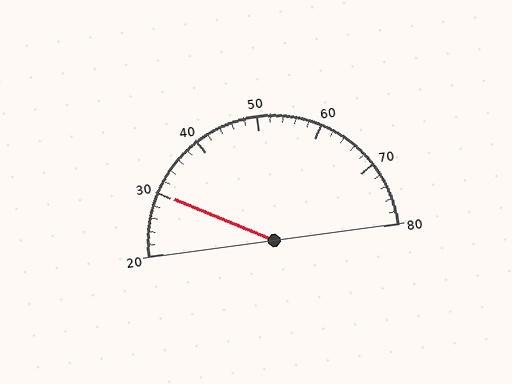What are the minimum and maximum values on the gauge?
The gauge ranges from 20 to 80.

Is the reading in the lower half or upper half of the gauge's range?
The reading is in the lower half of the range (20 to 80).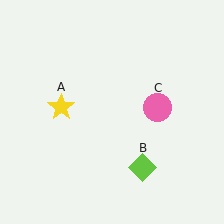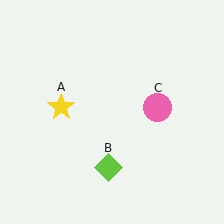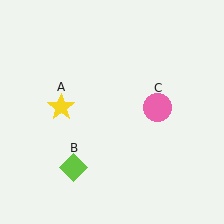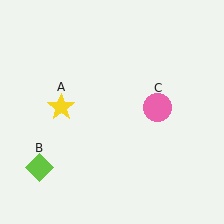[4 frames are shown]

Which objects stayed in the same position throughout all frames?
Yellow star (object A) and pink circle (object C) remained stationary.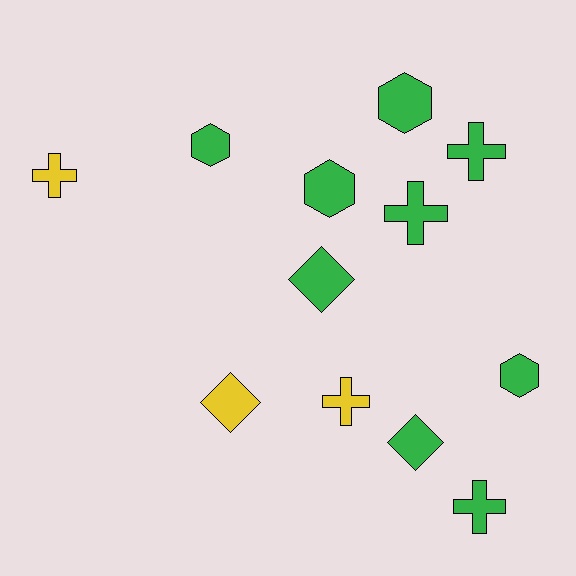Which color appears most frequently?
Green, with 9 objects.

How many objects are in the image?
There are 12 objects.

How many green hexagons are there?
There are 4 green hexagons.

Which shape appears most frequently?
Cross, with 5 objects.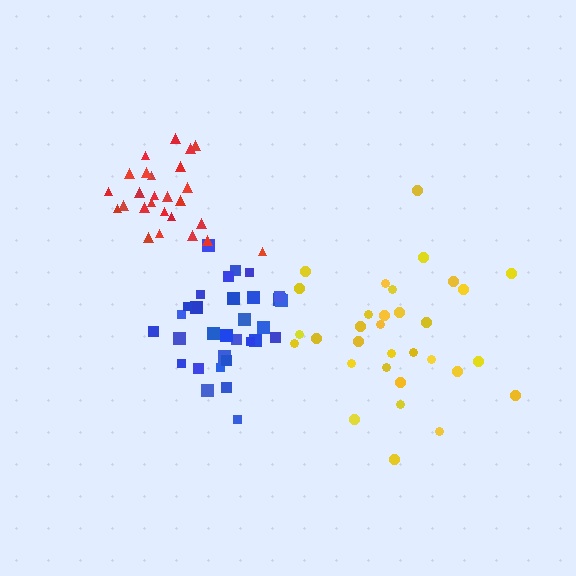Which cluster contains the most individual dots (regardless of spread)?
Blue (32).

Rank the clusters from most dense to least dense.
red, blue, yellow.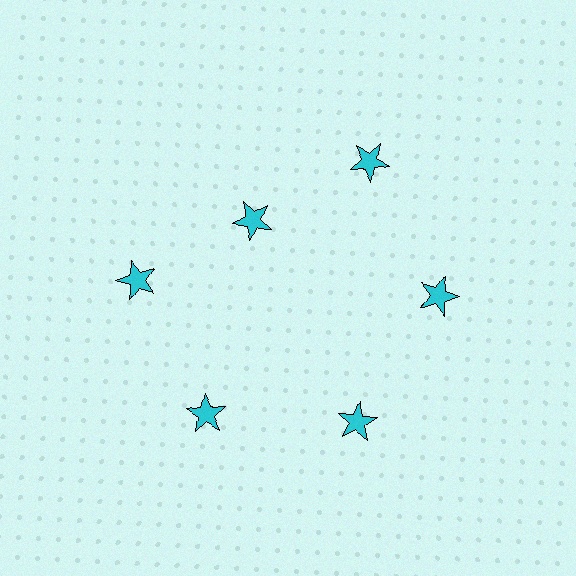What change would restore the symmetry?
The symmetry would be restored by moving it outward, back onto the ring so that all 6 stars sit at equal angles and equal distance from the center.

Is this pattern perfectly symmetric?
No. The 6 cyan stars are arranged in a ring, but one element near the 11 o'clock position is pulled inward toward the center, breaking the 6-fold rotational symmetry.